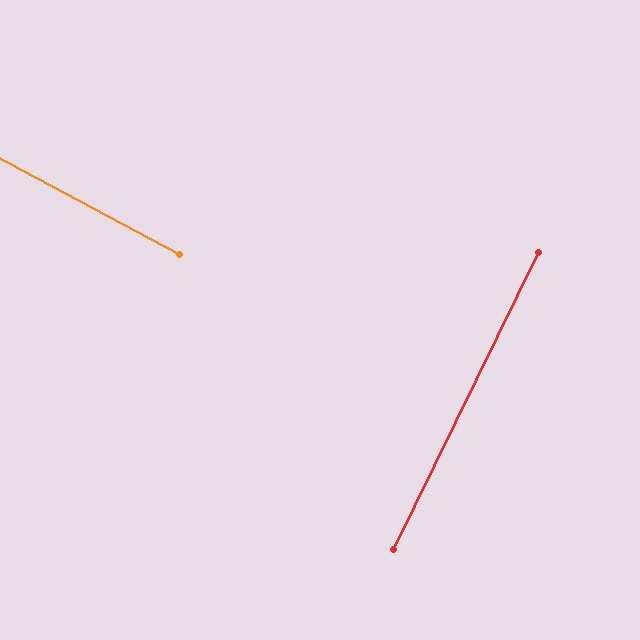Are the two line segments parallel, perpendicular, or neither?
Perpendicular — they meet at approximately 88°.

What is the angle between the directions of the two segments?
Approximately 88 degrees.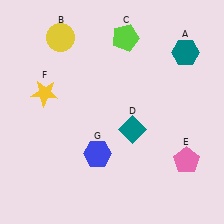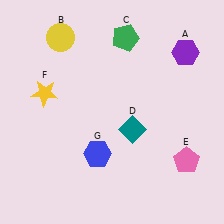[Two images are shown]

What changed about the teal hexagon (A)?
In Image 1, A is teal. In Image 2, it changed to purple.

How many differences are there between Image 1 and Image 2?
There are 2 differences between the two images.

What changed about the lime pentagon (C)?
In Image 1, C is lime. In Image 2, it changed to green.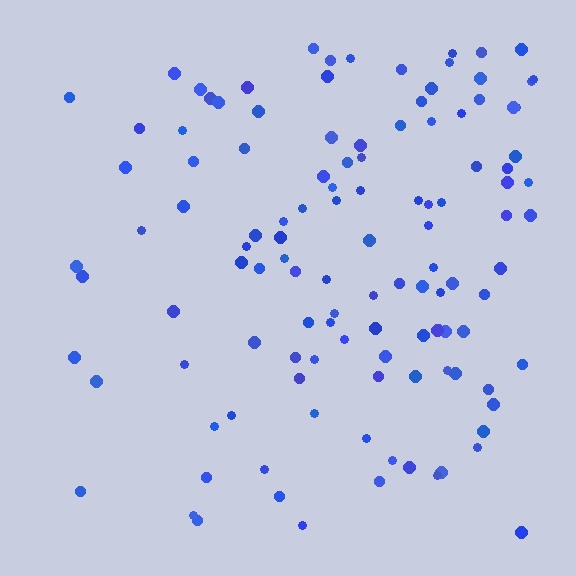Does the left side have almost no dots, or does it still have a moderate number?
Still a moderate number, just noticeably fewer than the right.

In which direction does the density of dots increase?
From left to right, with the right side densest.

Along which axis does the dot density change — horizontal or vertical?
Horizontal.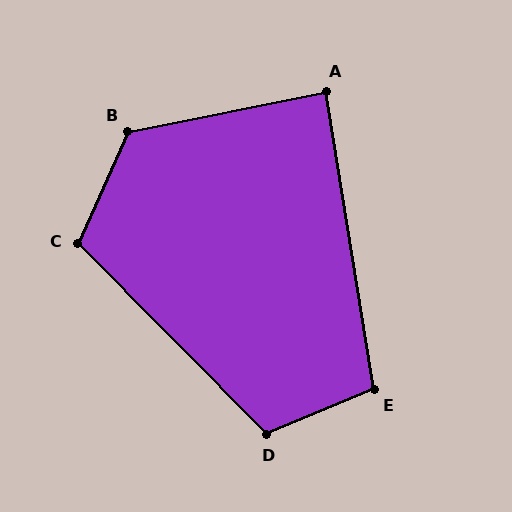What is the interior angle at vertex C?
Approximately 111 degrees (obtuse).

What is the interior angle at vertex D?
Approximately 112 degrees (obtuse).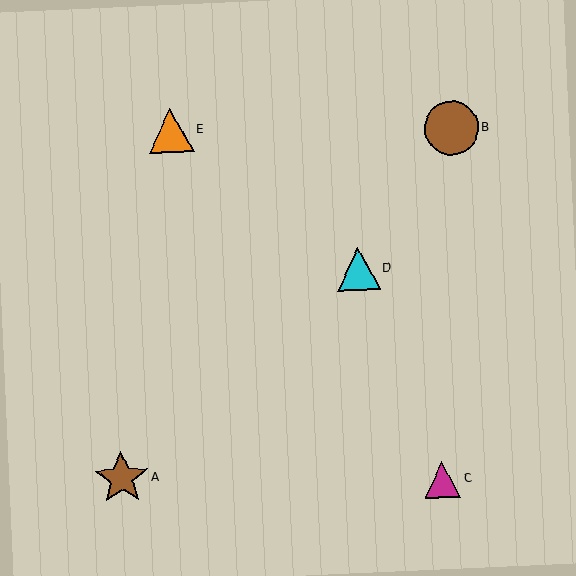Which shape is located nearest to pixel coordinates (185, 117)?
The orange triangle (labeled E) at (171, 130) is nearest to that location.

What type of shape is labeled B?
Shape B is a brown circle.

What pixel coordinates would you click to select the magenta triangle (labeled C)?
Click at (442, 480) to select the magenta triangle C.